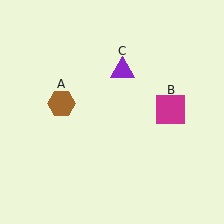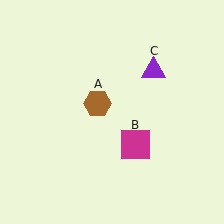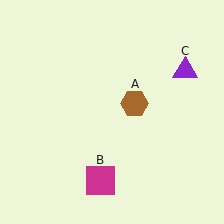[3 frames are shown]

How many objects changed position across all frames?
3 objects changed position: brown hexagon (object A), magenta square (object B), purple triangle (object C).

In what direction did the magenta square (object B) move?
The magenta square (object B) moved down and to the left.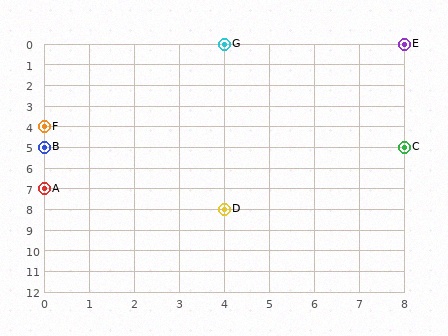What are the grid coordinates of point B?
Point B is at grid coordinates (0, 5).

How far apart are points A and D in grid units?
Points A and D are 4 columns and 1 row apart (about 4.1 grid units diagonally).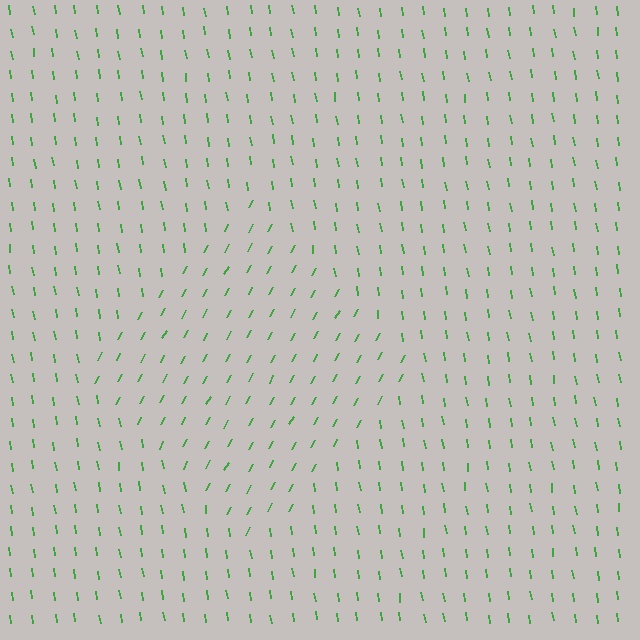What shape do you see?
I see a diamond.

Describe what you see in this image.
The image is filled with small green line segments. A diamond region in the image has lines oriented differently from the surrounding lines, creating a visible texture boundary.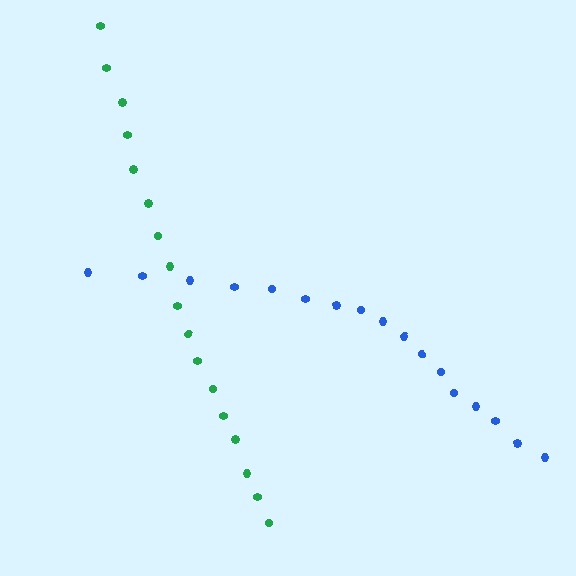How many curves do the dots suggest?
There are 2 distinct paths.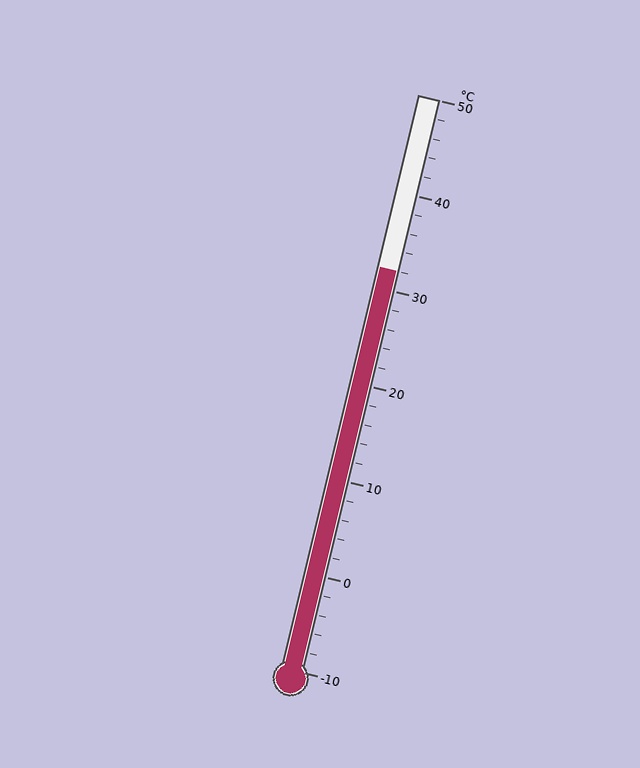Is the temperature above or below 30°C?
The temperature is above 30°C.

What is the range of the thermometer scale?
The thermometer scale ranges from -10°C to 50°C.